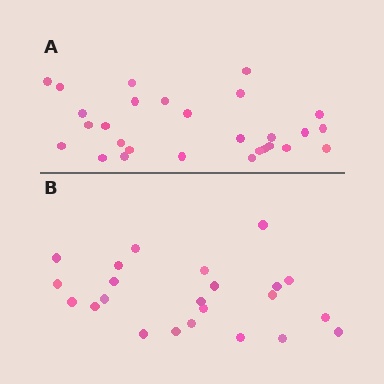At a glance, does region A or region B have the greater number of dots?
Region A (the top region) has more dots.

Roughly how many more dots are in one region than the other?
Region A has about 5 more dots than region B.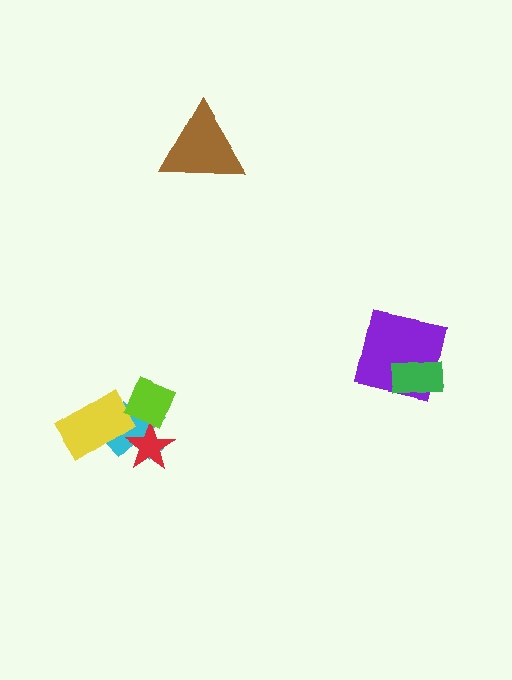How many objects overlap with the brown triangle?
0 objects overlap with the brown triangle.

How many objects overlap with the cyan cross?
3 objects overlap with the cyan cross.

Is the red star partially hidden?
Yes, it is partially covered by another shape.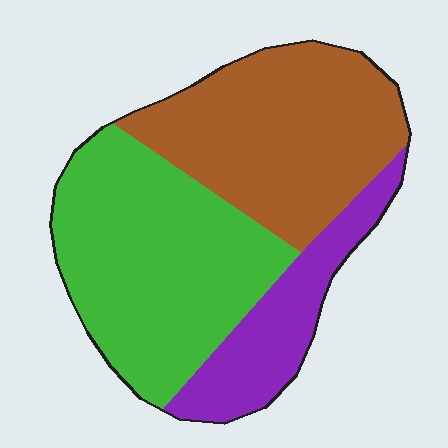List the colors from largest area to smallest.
From largest to smallest: green, brown, purple.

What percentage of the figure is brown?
Brown covers 38% of the figure.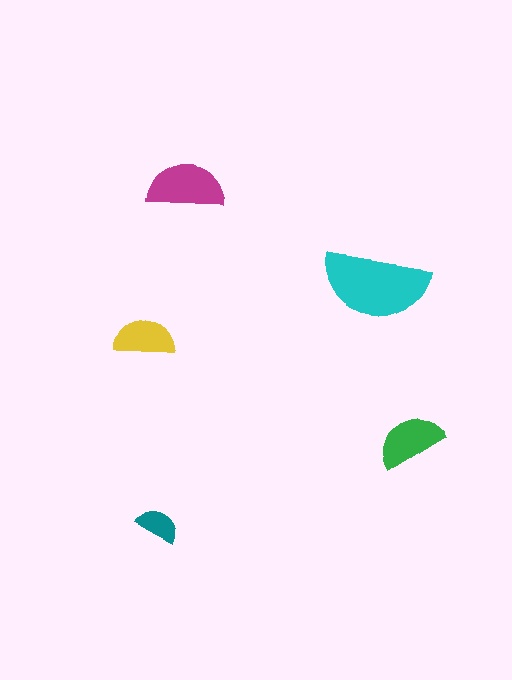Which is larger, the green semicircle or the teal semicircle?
The green one.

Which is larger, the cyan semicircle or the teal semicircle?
The cyan one.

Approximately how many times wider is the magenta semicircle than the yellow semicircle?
About 1.5 times wider.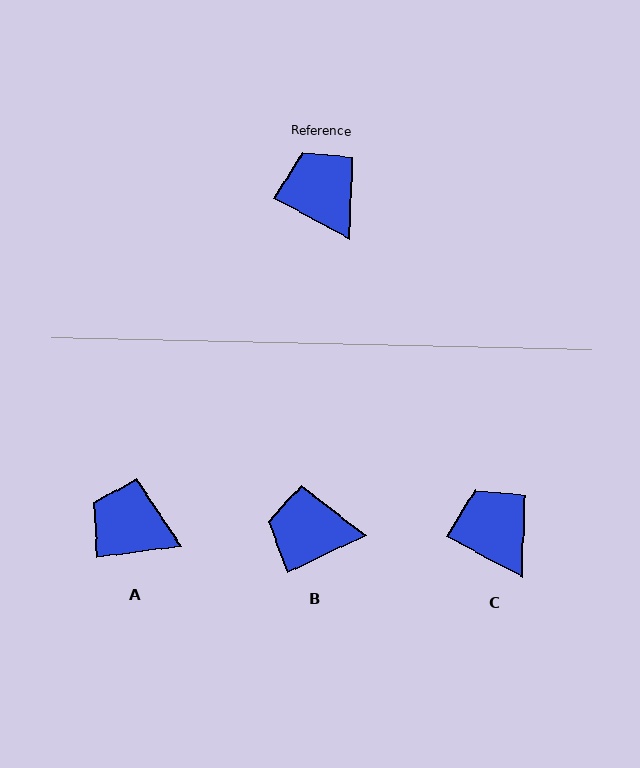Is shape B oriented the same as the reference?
No, it is off by about 53 degrees.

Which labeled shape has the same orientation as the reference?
C.